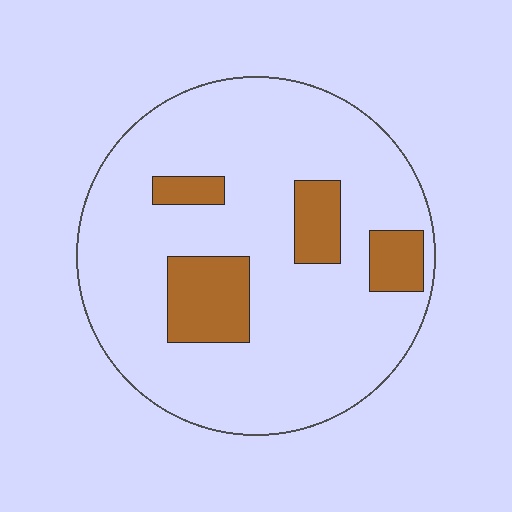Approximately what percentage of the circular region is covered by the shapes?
Approximately 15%.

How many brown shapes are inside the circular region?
4.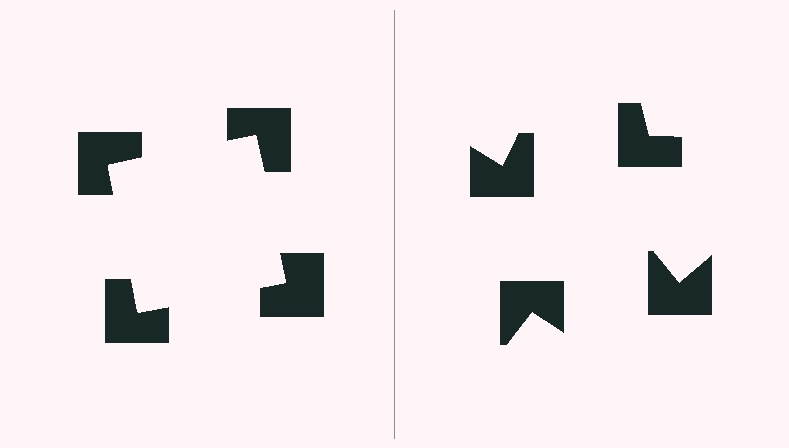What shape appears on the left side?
An illusory square.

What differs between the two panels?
The notched squares are positioned identically on both sides; only the wedge orientations differ. On the left they align to a square; on the right they are misaligned.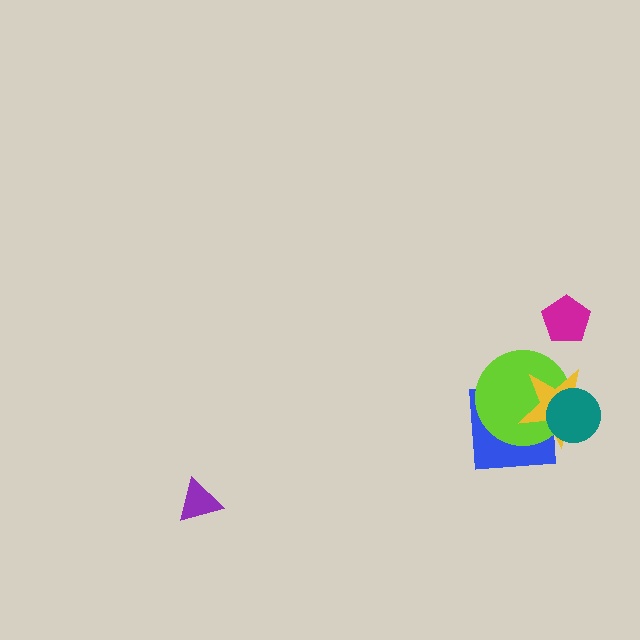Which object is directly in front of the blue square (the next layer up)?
The lime circle is directly in front of the blue square.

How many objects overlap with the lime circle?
3 objects overlap with the lime circle.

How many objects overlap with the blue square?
2 objects overlap with the blue square.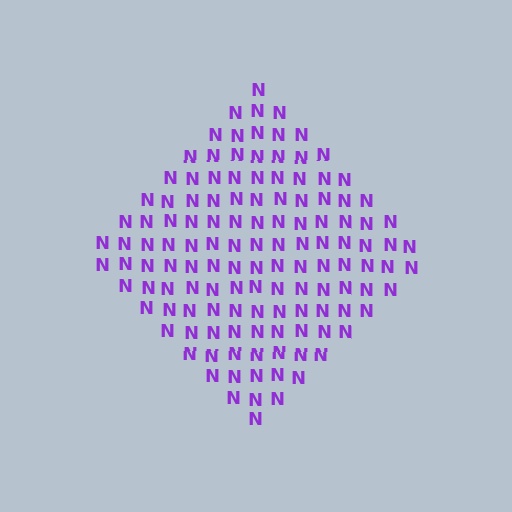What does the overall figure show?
The overall figure shows a diamond.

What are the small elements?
The small elements are letter N's.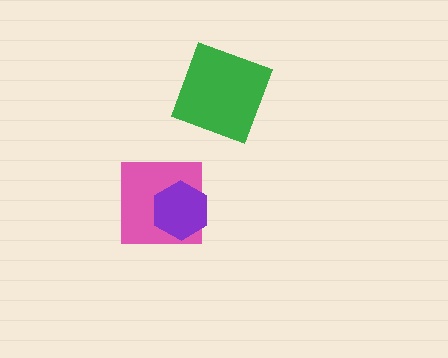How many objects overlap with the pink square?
1 object overlaps with the pink square.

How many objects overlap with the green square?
0 objects overlap with the green square.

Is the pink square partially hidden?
Yes, it is partially covered by another shape.